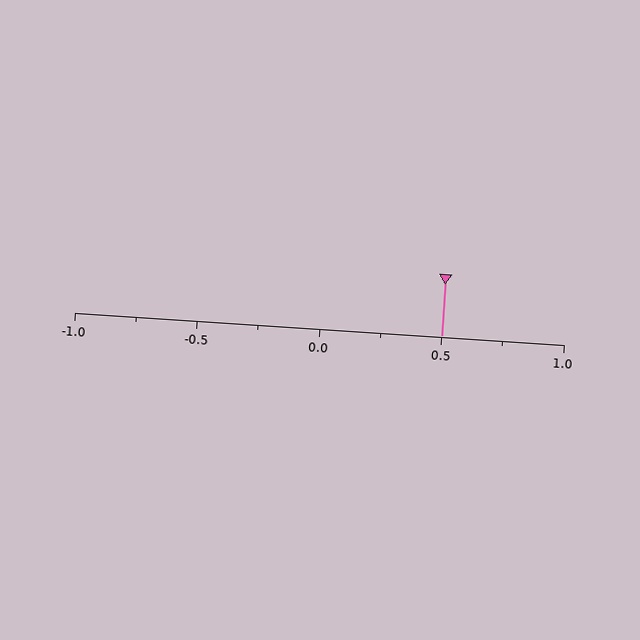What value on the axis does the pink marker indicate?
The marker indicates approximately 0.5.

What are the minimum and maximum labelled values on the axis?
The axis runs from -1.0 to 1.0.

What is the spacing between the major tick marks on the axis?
The major ticks are spaced 0.5 apart.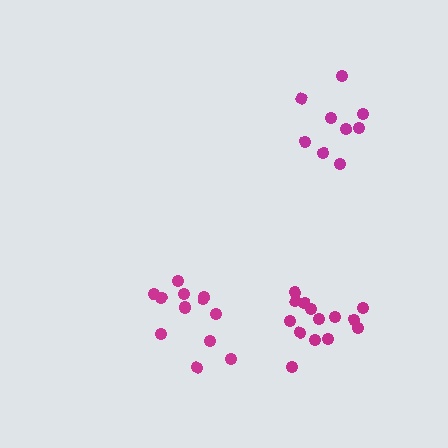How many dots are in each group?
Group 1: 13 dots, Group 2: 9 dots, Group 3: 14 dots (36 total).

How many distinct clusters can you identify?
There are 3 distinct clusters.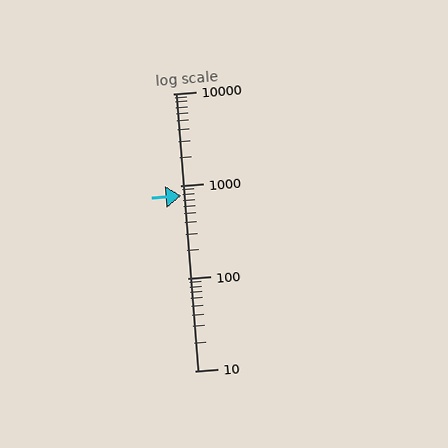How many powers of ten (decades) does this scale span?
The scale spans 3 decades, from 10 to 10000.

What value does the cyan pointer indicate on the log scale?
The pointer indicates approximately 780.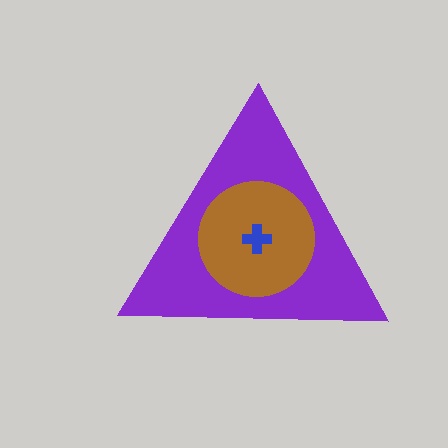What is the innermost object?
The blue cross.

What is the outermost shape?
The purple triangle.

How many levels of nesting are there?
3.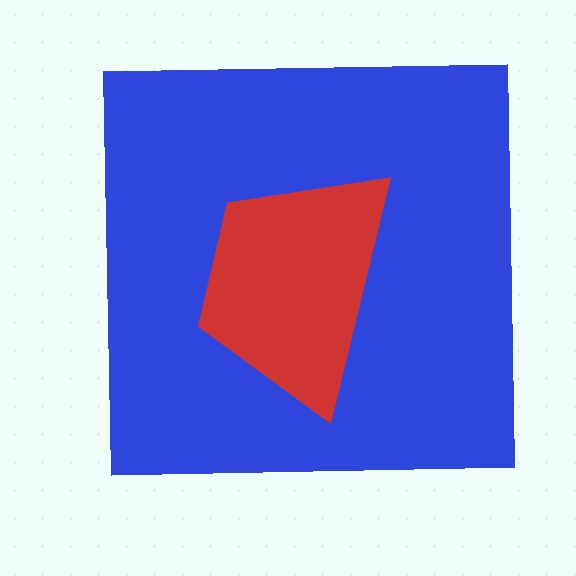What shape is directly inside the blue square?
The red trapezoid.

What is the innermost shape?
The red trapezoid.